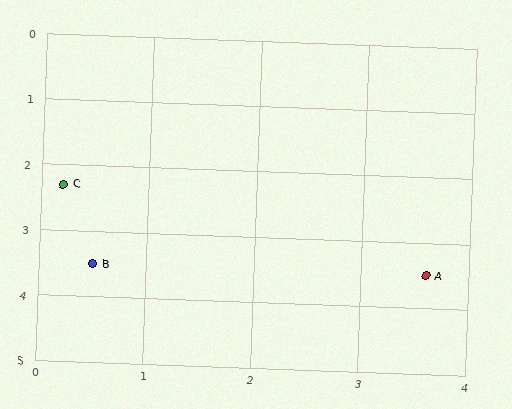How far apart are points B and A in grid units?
Points B and A are about 3.1 grid units apart.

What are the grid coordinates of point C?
Point C is at approximately (0.2, 2.3).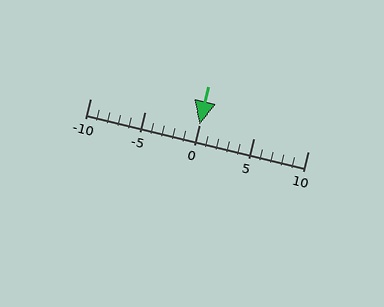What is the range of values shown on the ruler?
The ruler shows values from -10 to 10.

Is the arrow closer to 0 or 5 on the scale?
The arrow is closer to 0.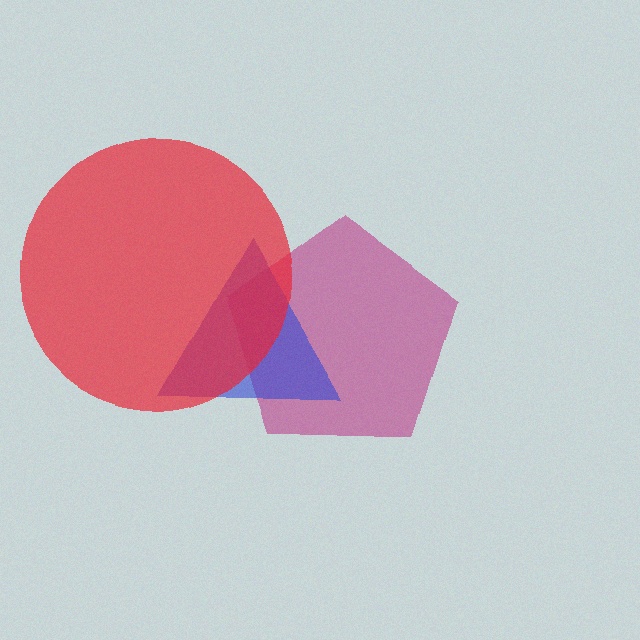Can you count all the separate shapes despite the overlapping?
Yes, there are 3 separate shapes.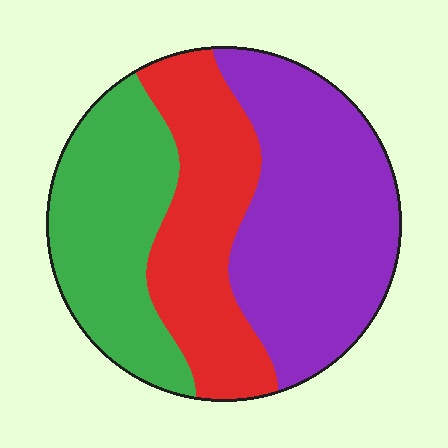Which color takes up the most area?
Purple, at roughly 40%.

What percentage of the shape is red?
Red takes up about one quarter (1/4) of the shape.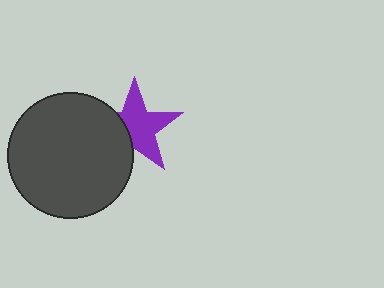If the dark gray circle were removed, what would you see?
You would see the complete purple star.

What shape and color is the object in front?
The object in front is a dark gray circle.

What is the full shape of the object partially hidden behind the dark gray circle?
The partially hidden object is a purple star.